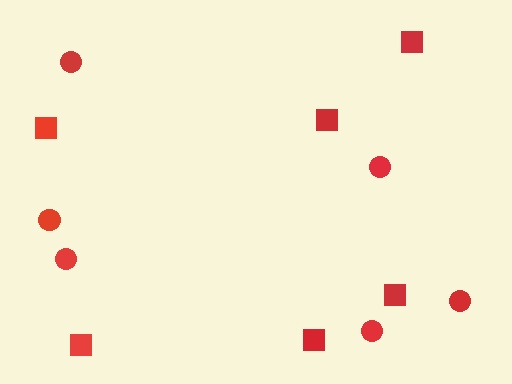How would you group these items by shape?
There are 2 groups: one group of circles (6) and one group of squares (6).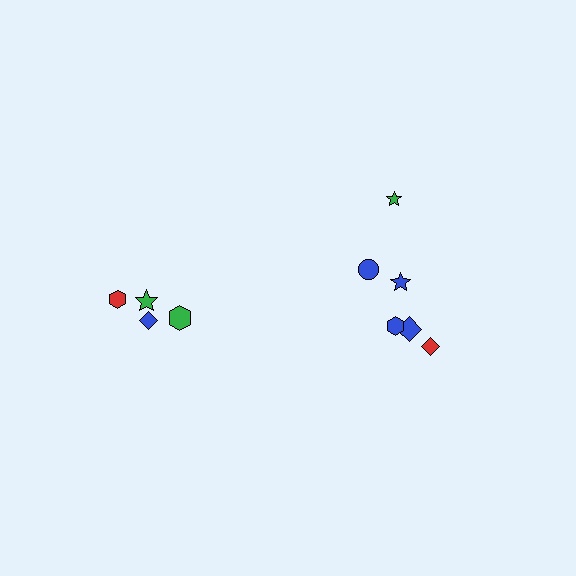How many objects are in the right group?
There are 6 objects.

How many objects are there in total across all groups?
There are 10 objects.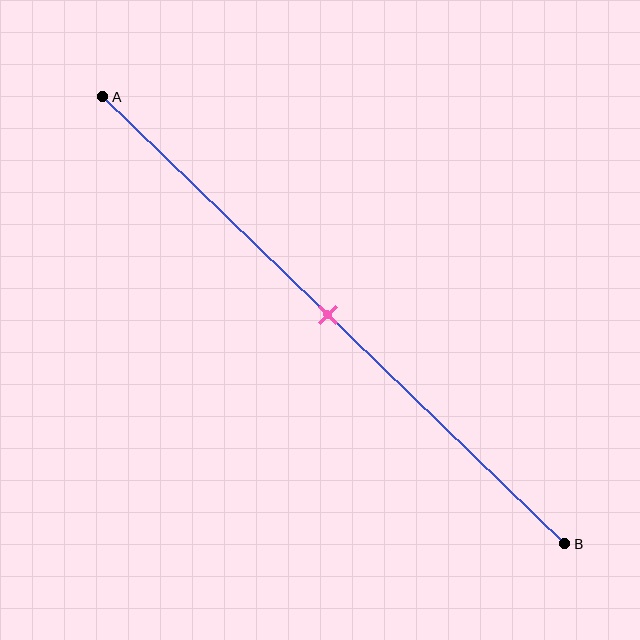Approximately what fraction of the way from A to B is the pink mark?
The pink mark is approximately 50% of the way from A to B.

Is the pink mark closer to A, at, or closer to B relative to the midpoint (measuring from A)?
The pink mark is approximately at the midpoint of segment AB.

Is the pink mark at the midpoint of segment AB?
Yes, the mark is approximately at the midpoint.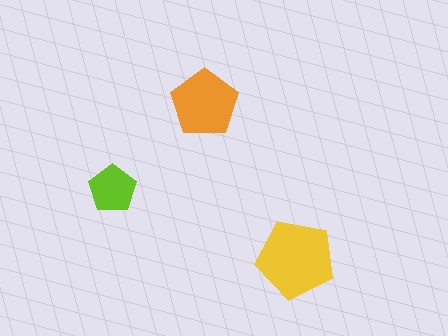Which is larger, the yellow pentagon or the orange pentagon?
The yellow one.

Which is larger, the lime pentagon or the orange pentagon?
The orange one.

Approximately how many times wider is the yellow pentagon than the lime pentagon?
About 1.5 times wider.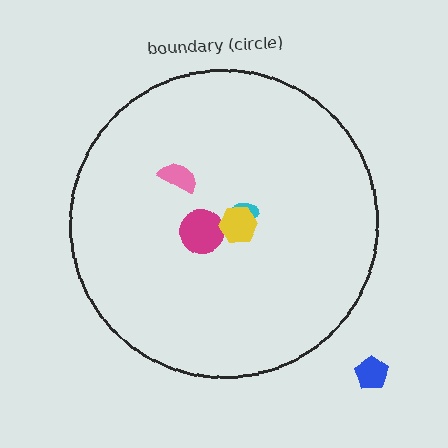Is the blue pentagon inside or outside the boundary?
Outside.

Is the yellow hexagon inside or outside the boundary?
Inside.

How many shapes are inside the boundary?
4 inside, 1 outside.